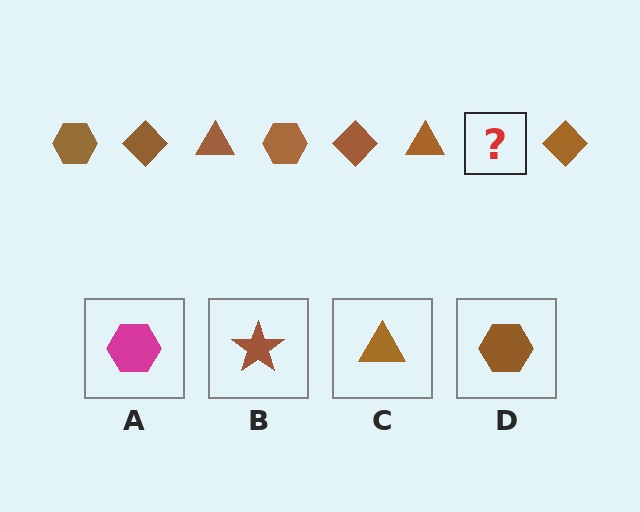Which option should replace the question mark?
Option D.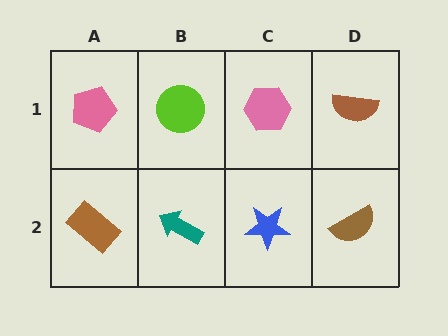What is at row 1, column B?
A lime circle.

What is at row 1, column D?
A brown semicircle.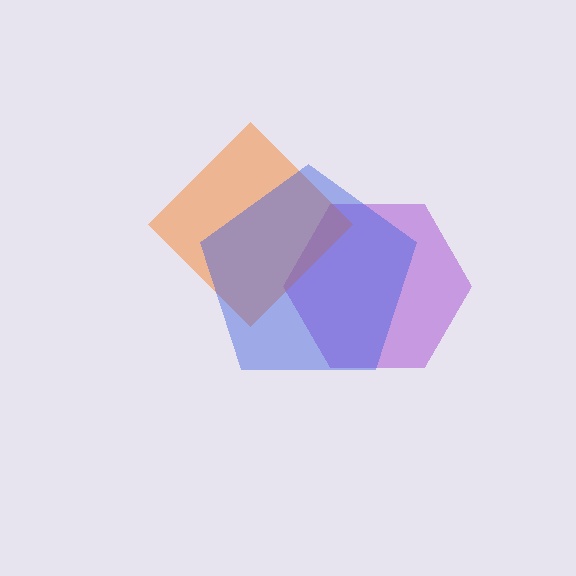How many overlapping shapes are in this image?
There are 3 overlapping shapes in the image.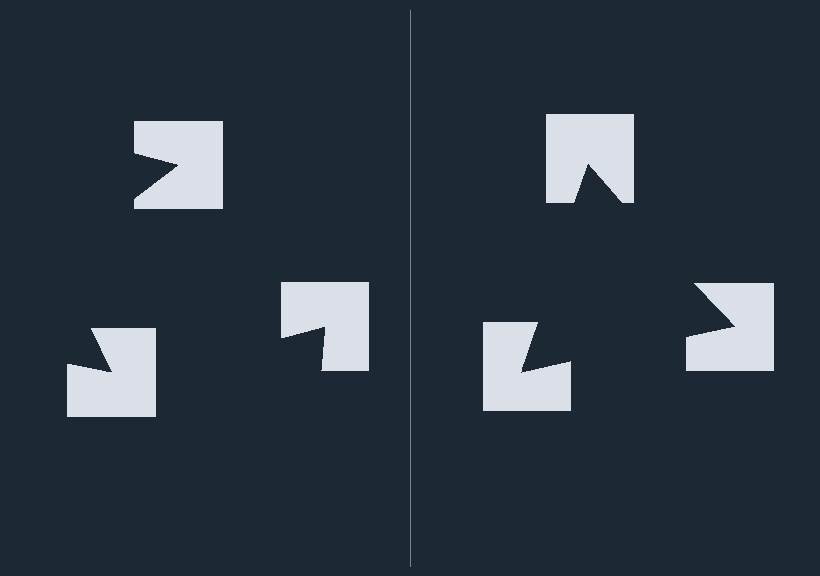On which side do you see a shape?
An illusory triangle appears on the right side. On the left side the wedge cuts are rotated, so no coherent shape forms.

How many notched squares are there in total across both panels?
6 — 3 on each side.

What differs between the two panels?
The notched squares are positioned identically on both sides; only the wedge orientations differ. On the right they align to a triangle; on the left they are misaligned.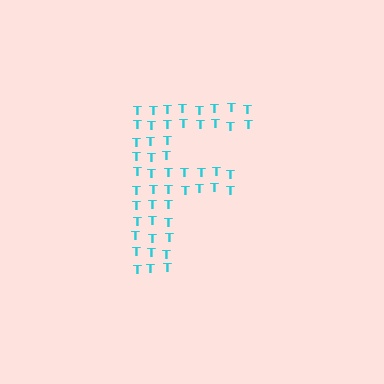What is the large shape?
The large shape is the letter F.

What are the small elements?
The small elements are letter T's.